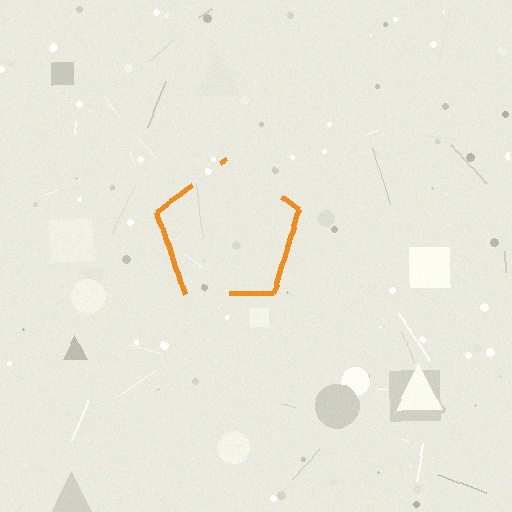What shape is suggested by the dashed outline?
The dashed outline suggests a pentagon.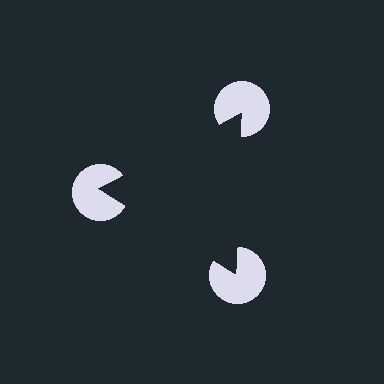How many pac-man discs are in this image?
There are 3 — one at each vertex of the illusory triangle.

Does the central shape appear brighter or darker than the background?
It typically appears slightly darker than the background, even though no actual brightness change is drawn.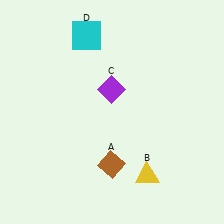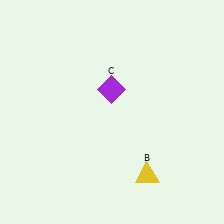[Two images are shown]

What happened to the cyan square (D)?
The cyan square (D) was removed in Image 2. It was in the top-left area of Image 1.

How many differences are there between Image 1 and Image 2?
There are 2 differences between the two images.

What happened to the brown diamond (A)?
The brown diamond (A) was removed in Image 2. It was in the bottom-left area of Image 1.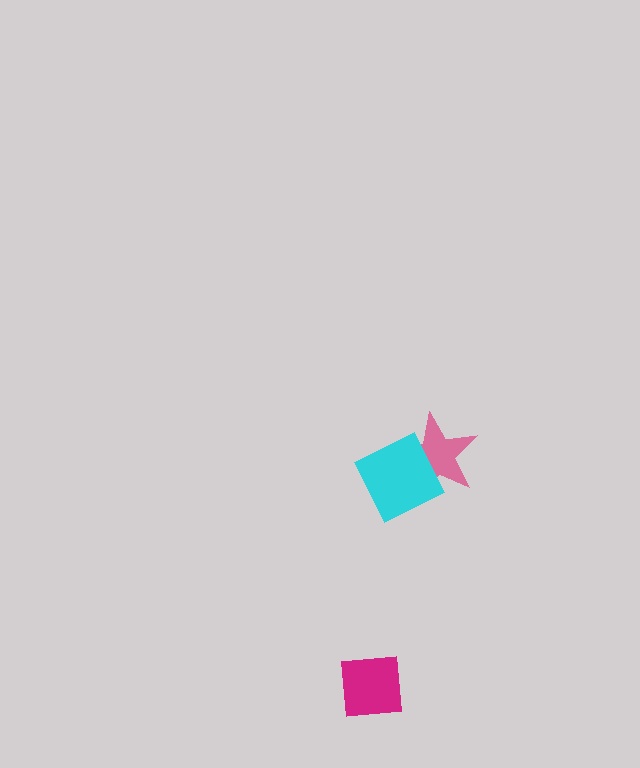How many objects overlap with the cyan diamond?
1 object overlaps with the cyan diamond.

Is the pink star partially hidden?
Yes, it is partially covered by another shape.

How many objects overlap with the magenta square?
0 objects overlap with the magenta square.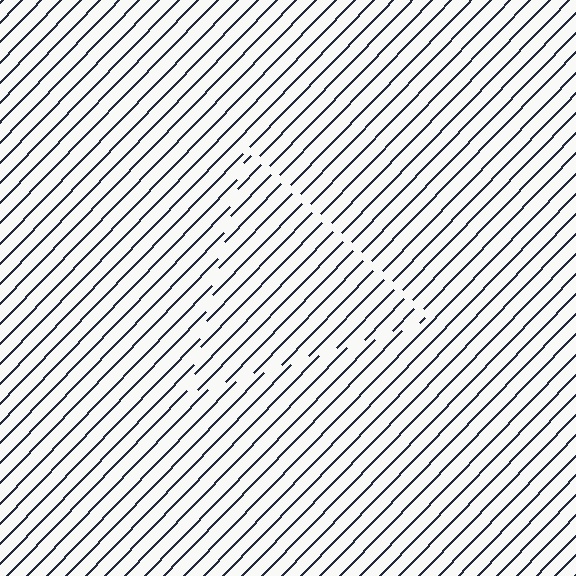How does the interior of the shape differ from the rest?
The interior of the shape contains the same grating, shifted by half a period — the contour is defined by the phase discontinuity where line-ends from the inner and outer gratings abut.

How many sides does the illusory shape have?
3 sides — the line-ends trace a triangle.